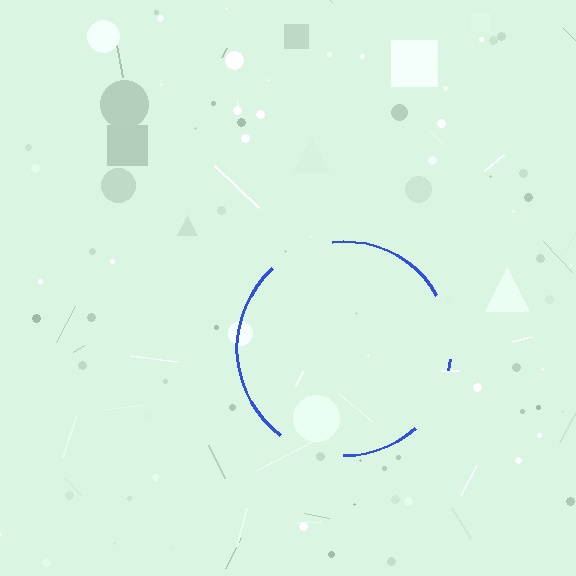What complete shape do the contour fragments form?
The contour fragments form a circle.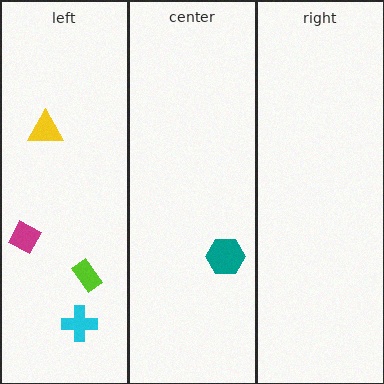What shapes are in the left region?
The cyan cross, the lime rectangle, the magenta diamond, the yellow triangle.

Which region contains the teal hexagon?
The center region.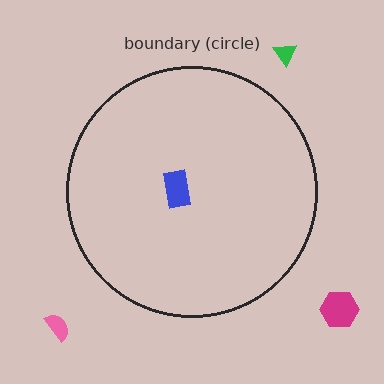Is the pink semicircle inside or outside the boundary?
Outside.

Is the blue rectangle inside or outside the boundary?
Inside.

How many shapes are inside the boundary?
1 inside, 3 outside.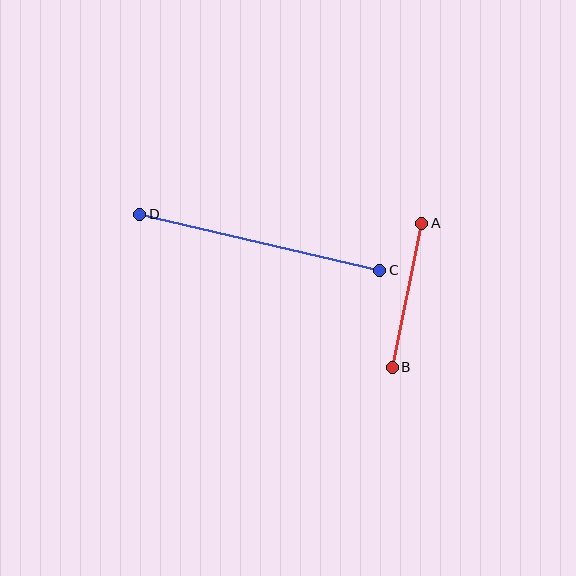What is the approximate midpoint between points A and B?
The midpoint is at approximately (407, 295) pixels.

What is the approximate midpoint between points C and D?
The midpoint is at approximately (260, 242) pixels.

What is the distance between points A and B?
The distance is approximately 147 pixels.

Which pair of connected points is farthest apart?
Points C and D are farthest apart.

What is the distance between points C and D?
The distance is approximately 247 pixels.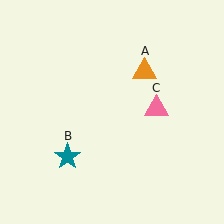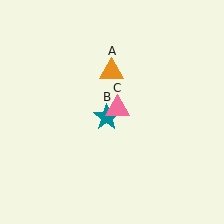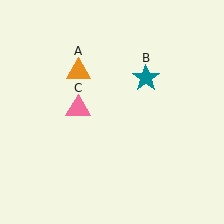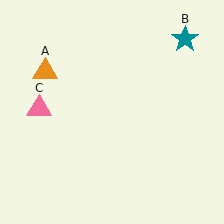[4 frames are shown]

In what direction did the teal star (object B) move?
The teal star (object B) moved up and to the right.